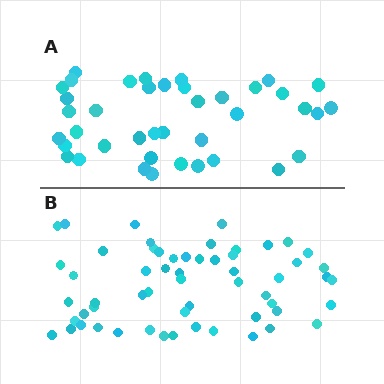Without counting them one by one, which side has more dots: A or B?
Region B (the bottom region) has more dots.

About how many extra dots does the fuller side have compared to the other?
Region B has approximately 20 more dots than region A.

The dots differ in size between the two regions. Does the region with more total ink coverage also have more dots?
No. Region A has more total ink coverage because its dots are larger, but region B actually contains more individual dots. Total area can be misleading — the number of items is what matters here.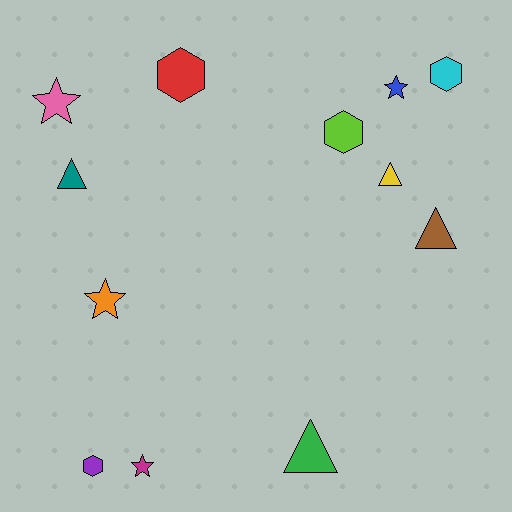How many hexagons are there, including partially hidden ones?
There are 4 hexagons.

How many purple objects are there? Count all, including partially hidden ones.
There is 1 purple object.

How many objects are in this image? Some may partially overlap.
There are 12 objects.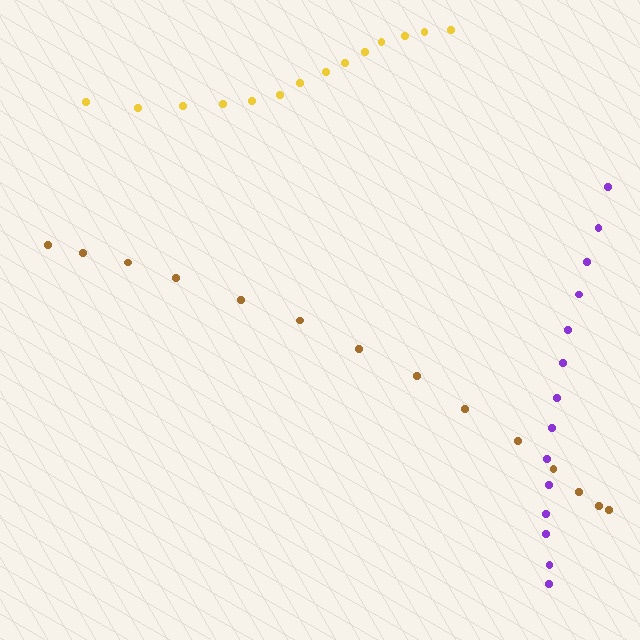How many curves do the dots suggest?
There are 3 distinct paths.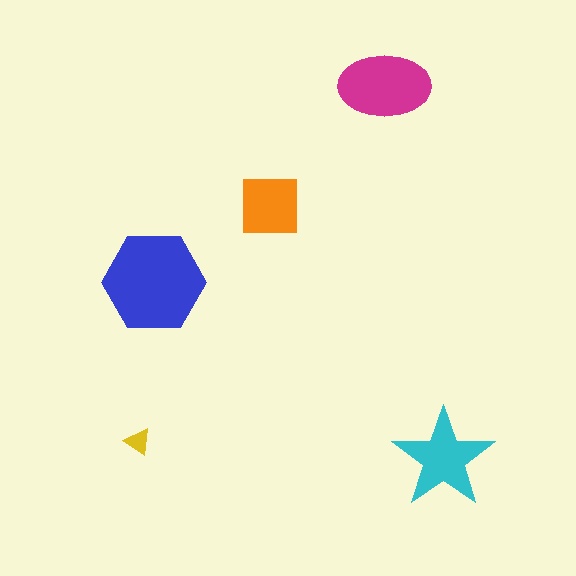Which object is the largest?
The blue hexagon.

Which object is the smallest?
The yellow triangle.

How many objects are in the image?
There are 5 objects in the image.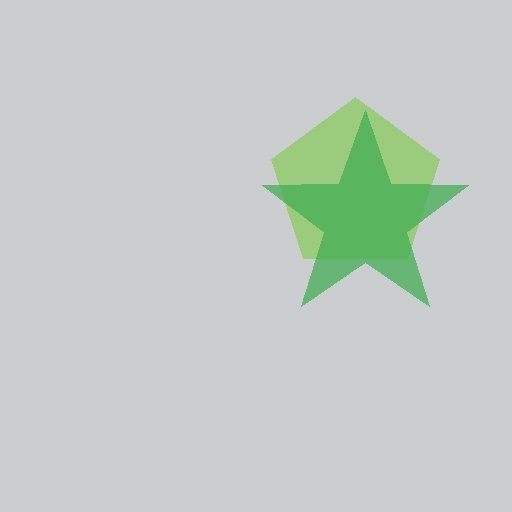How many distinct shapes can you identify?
There are 2 distinct shapes: a lime pentagon, a green star.